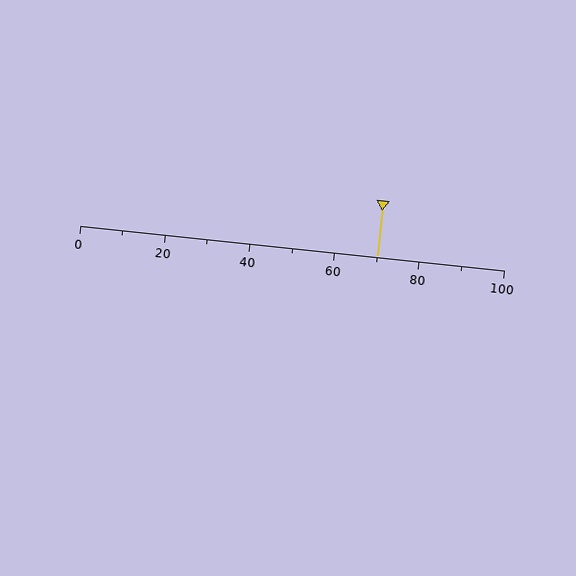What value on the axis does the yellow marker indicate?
The marker indicates approximately 70.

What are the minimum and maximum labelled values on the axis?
The axis runs from 0 to 100.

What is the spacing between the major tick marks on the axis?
The major ticks are spaced 20 apart.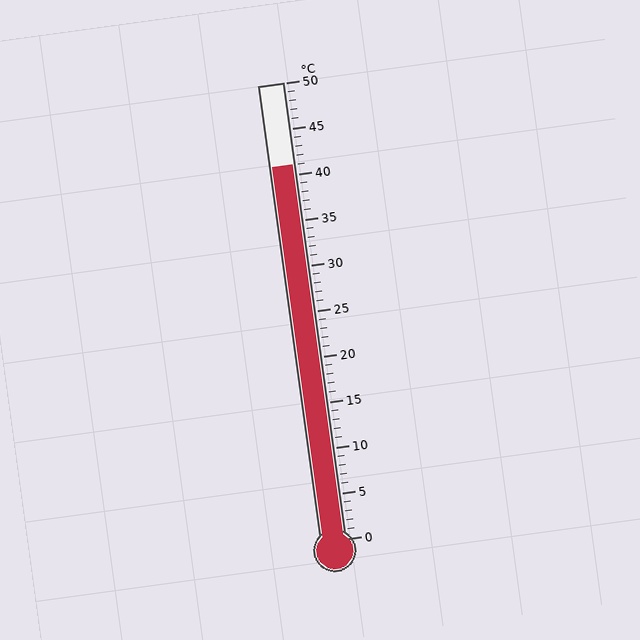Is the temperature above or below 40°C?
The temperature is above 40°C.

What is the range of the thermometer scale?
The thermometer scale ranges from 0°C to 50°C.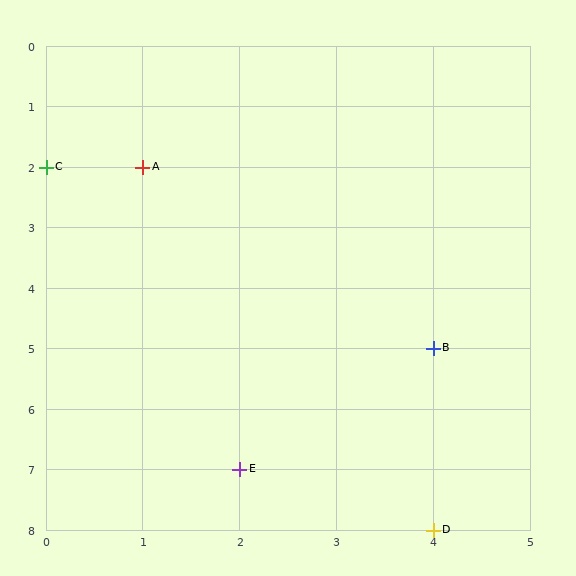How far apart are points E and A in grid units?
Points E and A are 1 column and 5 rows apart (about 5.1 grid units diagonally).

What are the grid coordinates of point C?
Point C is at grid coordinates (0, 2).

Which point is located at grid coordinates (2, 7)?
Point E is at (2, 7).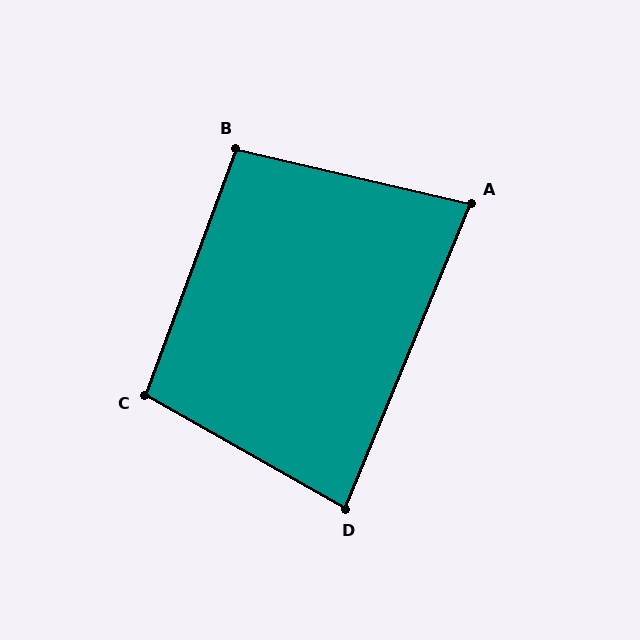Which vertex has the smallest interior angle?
A, at approximately 81 degrees.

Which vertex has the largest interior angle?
C, at approximately 99 degrees.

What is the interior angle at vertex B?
Approximately 97 degrees (obtuse).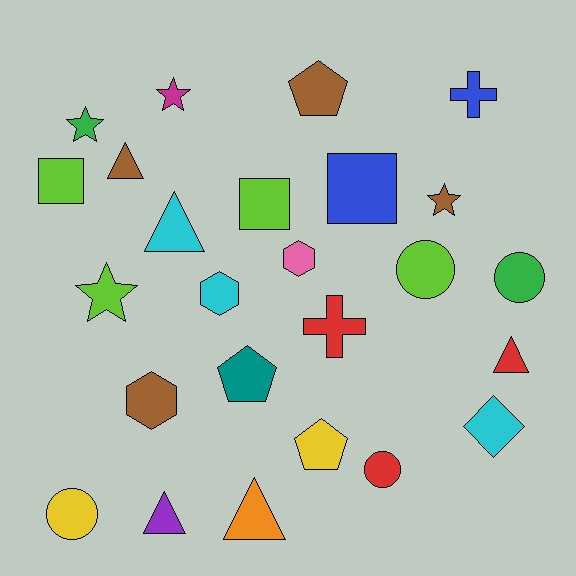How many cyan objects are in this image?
There are 3 cyan objects.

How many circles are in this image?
There are 4 circles.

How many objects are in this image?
There are 25 objects.